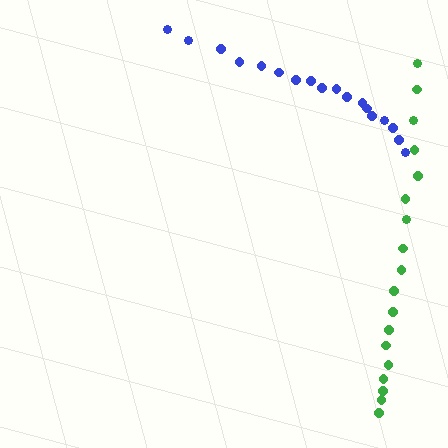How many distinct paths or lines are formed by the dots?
There are 2 distinct paths.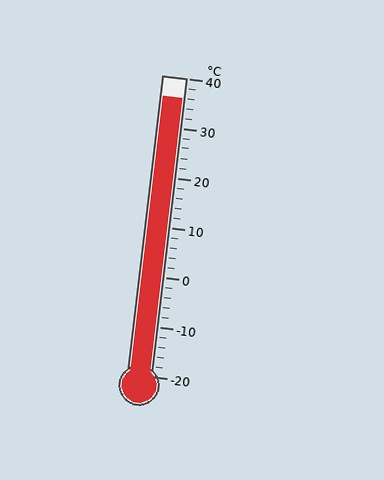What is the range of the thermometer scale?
The thermometer scale ranges from -20°C to 40°C.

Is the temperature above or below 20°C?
The temperature is above 20°C.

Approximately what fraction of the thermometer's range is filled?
The thermometer is filled to approximately 95% of its range.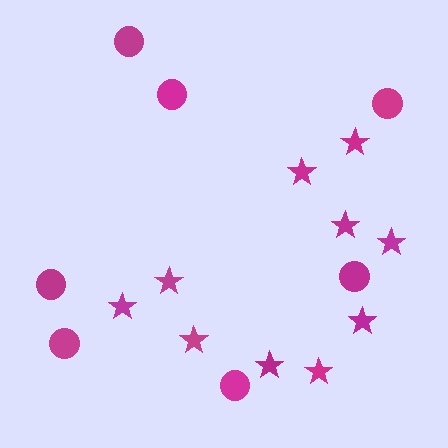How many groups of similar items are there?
There are 2 groups: one group of stars (10) and one group of circles (7).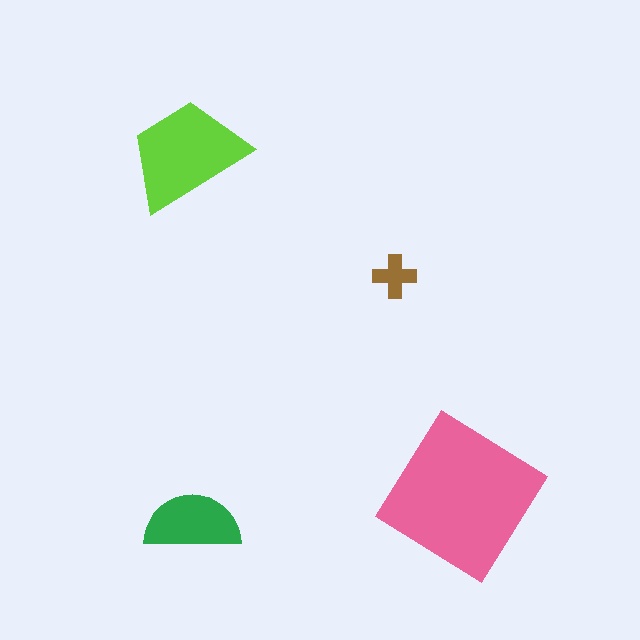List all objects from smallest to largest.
The brown cross, the green semicircle, the lime trapezoid, the pink diamond.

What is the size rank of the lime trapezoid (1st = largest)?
2nd.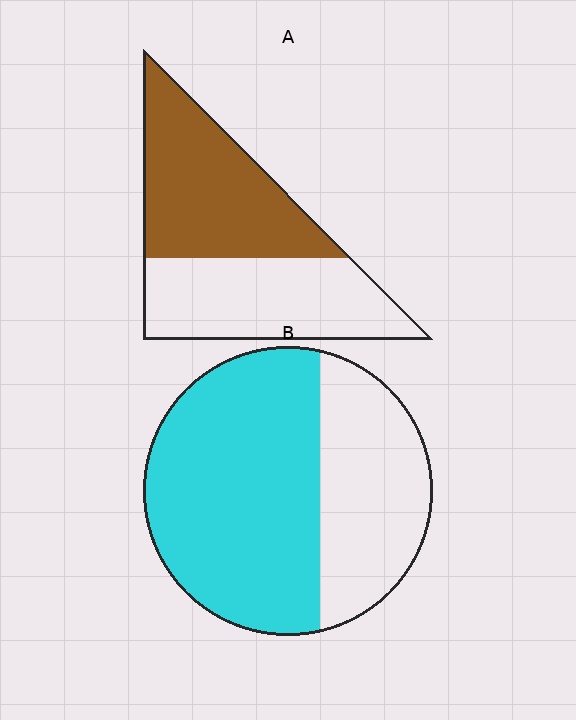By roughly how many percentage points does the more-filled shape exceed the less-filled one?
By roughly 10 percentage points (B over A).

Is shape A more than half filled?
Roughly half.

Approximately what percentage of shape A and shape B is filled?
A is approximately 50% and B is approximately 65%.